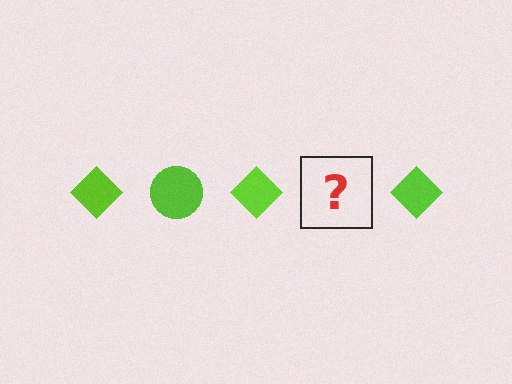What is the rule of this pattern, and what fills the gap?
The rule is that the pattern cycles through diamond, circle shapes in lime. The gap should be filled with a lime circle.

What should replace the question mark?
The question mark should be replaced with a lime circle.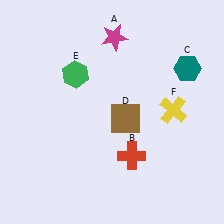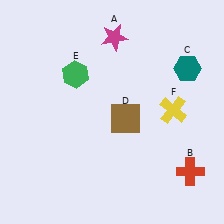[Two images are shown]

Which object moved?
The red cross (B) moved right.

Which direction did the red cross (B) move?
The red cross (B) moved right.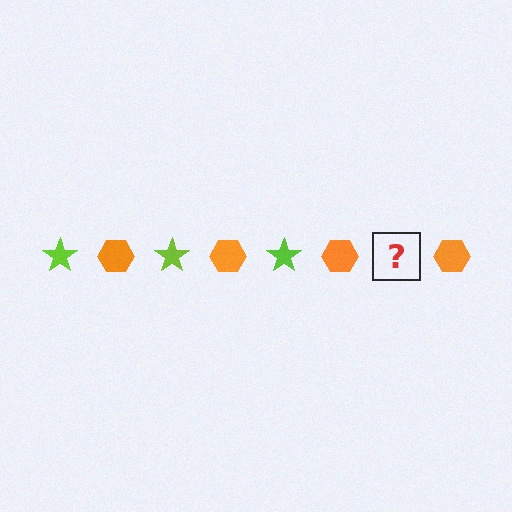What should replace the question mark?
The question mark should be replaced with a lime star.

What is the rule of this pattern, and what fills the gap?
The rule is that the pattern alternates between lime star and orange hexagon. The gap should be filled with a lime star.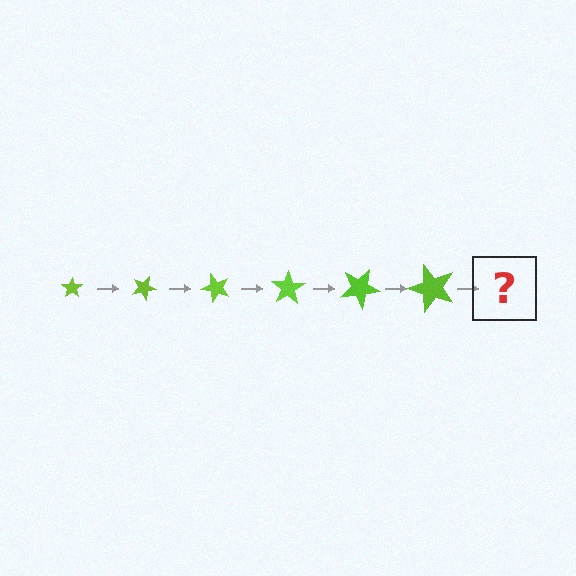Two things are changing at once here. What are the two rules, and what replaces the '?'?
The two rules are that the star grows larger each step and it rotates 25 degrees each step. The '?' should be a star, larger than the previous one and rotated 150 degrees from the start.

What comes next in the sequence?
The next element should be a star, larger than the previous one and rotated 150 degrees from the start.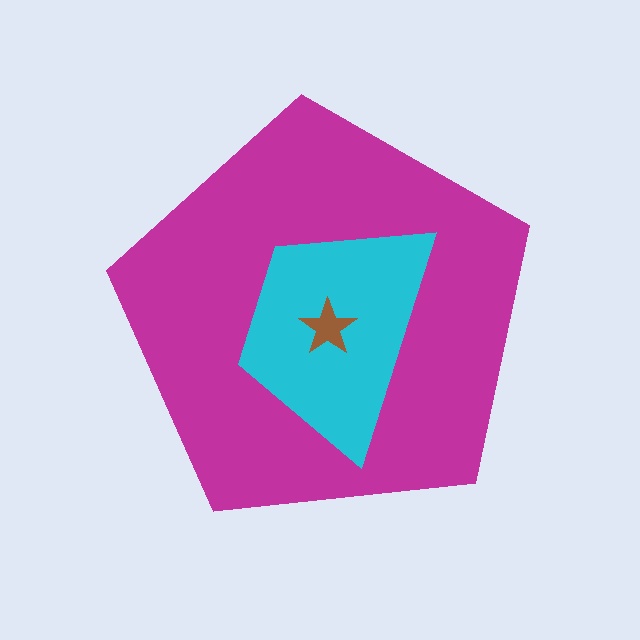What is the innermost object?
The brown star.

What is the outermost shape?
The magenta pentagon.